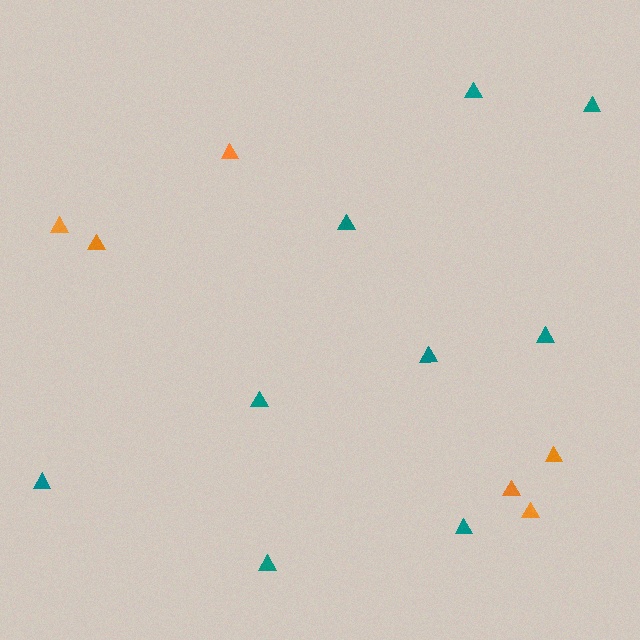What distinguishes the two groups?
There are 2 groups: one group of orange triangles (6) and one group of teal triangles (9).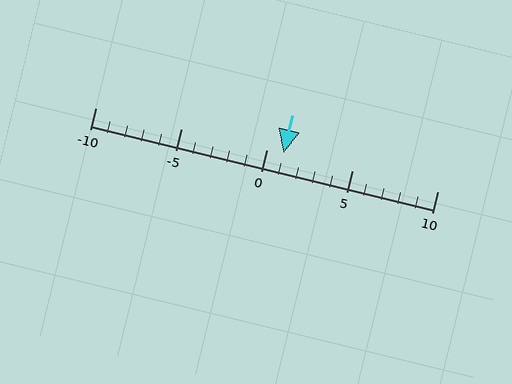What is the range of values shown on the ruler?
The ruler shows values from -10 to 10.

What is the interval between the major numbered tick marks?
The major tick marks are spaced 5 units apart.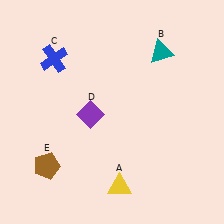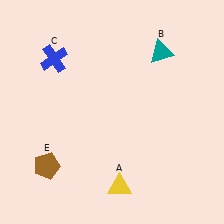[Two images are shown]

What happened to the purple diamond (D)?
The purple diamond (D) was removed in Image 2. It was in the bottom-left area of Image 1.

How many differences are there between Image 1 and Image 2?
There is 1 difference between the two images.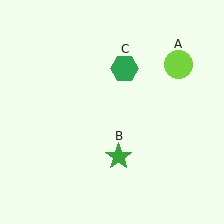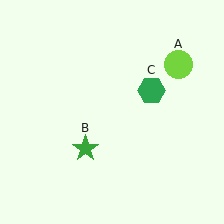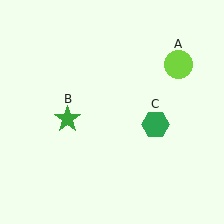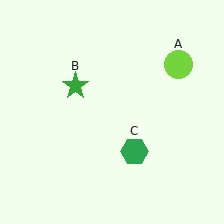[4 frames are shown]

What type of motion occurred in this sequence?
The green star (object B), green hexagon (object C) rotated clockwise around the center of the scene.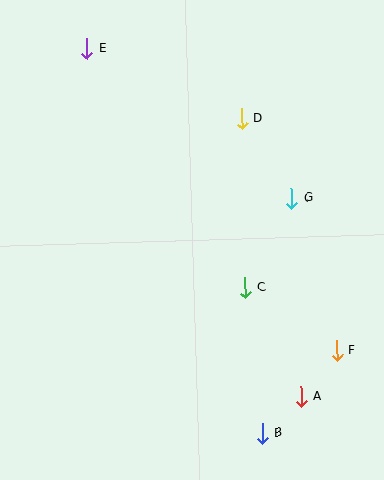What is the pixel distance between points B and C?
The distance between B and C is 147 pixels.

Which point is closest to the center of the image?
Point C at (245, 288) is closest to the center.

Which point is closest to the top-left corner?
Point E is closest to the top-left corner.